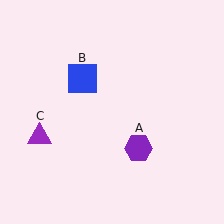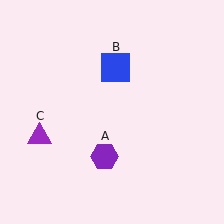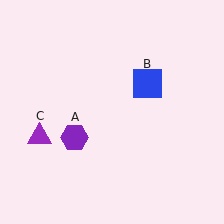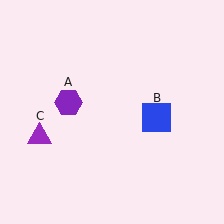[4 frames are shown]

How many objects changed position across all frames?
2 objects changed position: purple hexagon (object A), blue square (object B).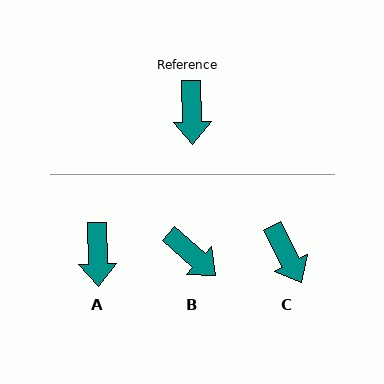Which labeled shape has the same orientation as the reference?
A.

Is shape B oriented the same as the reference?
No, it is off by about 47 degrees.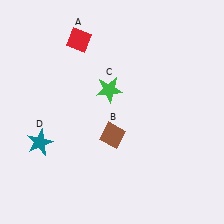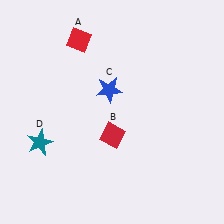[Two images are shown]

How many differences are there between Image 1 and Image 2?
There are 2 differences between the two images.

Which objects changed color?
B changed from brown to red. C changed from green to blue.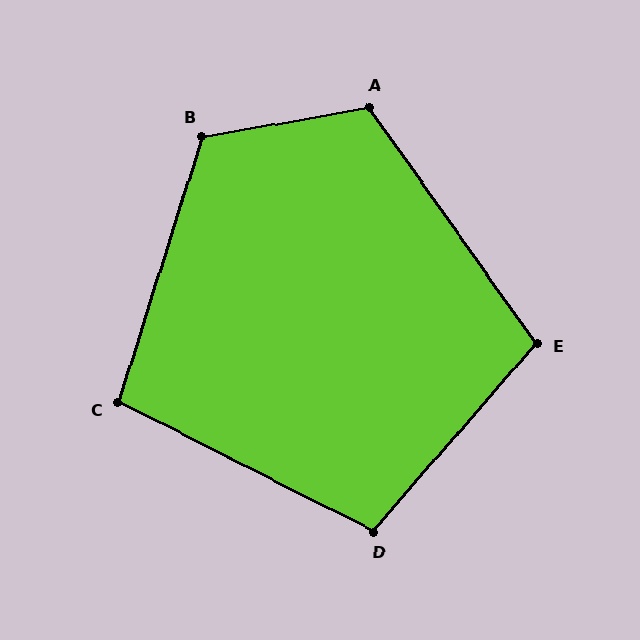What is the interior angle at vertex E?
Approximately 104 degrees (obtuse).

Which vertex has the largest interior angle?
B, at approximately 117 degrees.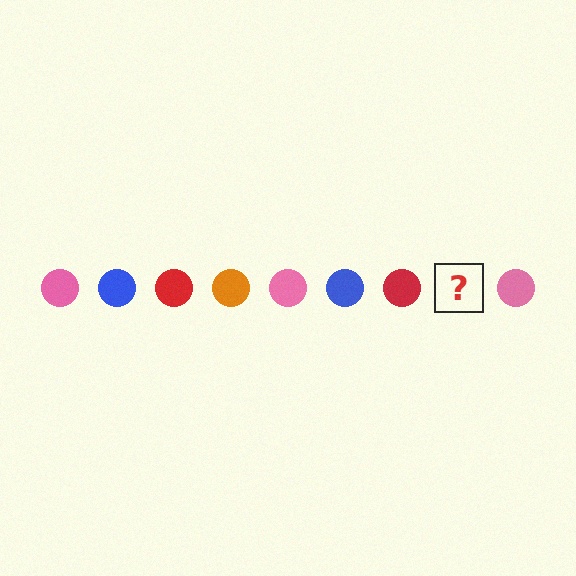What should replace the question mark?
The question mark should be replaced with an orange circle.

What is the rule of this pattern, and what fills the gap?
The rule is that the pattern cycles through pink, blue, red, orange circles. The gap should be filled with an orange circle.